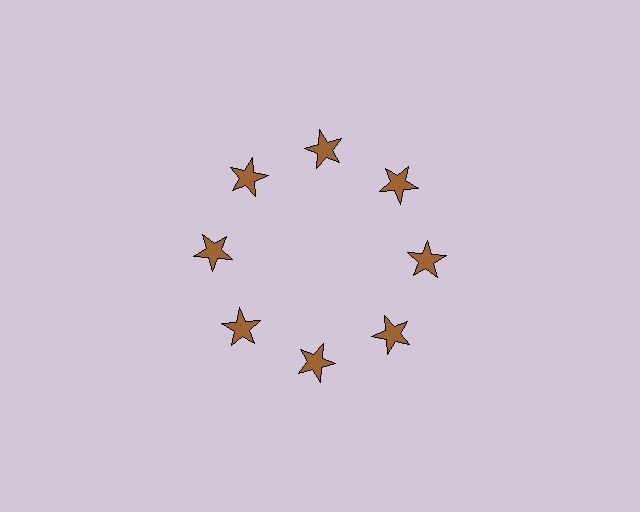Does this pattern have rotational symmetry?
Yes, this pattern has 8-fold rotational symmetry. It looks the same after rotating 45 degrees around the center.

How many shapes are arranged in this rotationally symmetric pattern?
There are 8 shapes, arranged in 8 groups of 1.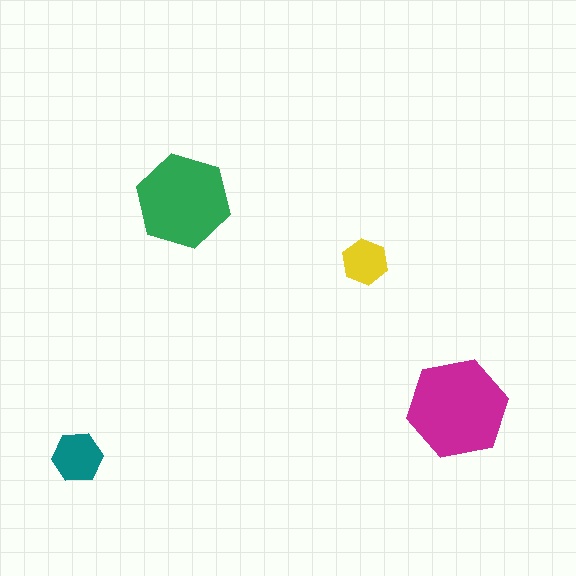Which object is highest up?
The green hexagon is topmost.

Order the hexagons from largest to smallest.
the magenta one, the green one, the teal one, the yellow one.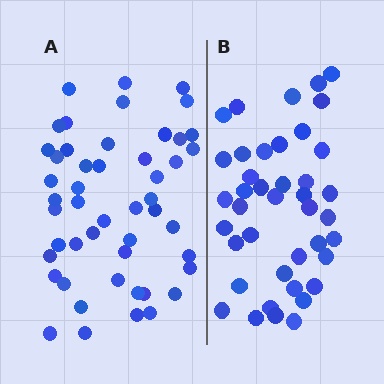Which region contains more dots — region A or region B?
Region A (the left region) has more dots.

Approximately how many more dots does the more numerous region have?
Region A has roughly 8 or so more dots than region B.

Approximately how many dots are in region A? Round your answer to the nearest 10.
About 50 dots. (The exact count is 49, which rounds to 50.)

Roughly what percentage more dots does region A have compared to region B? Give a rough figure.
About 20% more.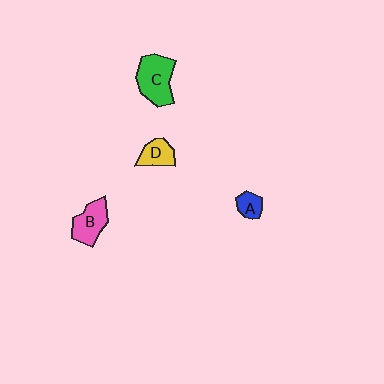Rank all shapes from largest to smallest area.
From largest to smallest: C (green), B (pink), D (yellow), A (blue).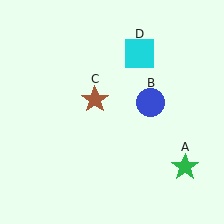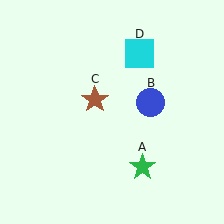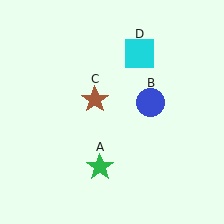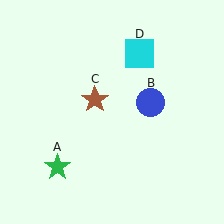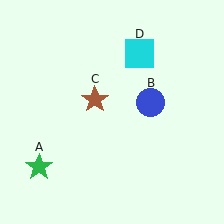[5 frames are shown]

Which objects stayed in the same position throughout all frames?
Blue circle (object B) and brown star (object C) and cyan square (object D) remained stationary.